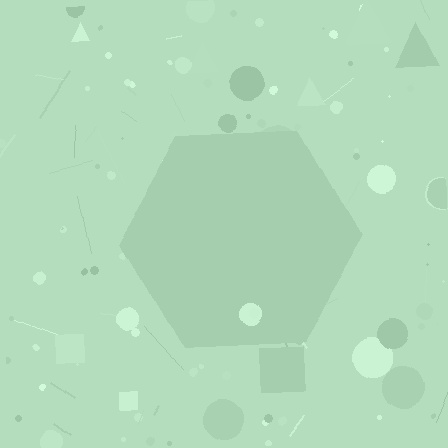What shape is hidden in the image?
A hexagon is hidden in the image.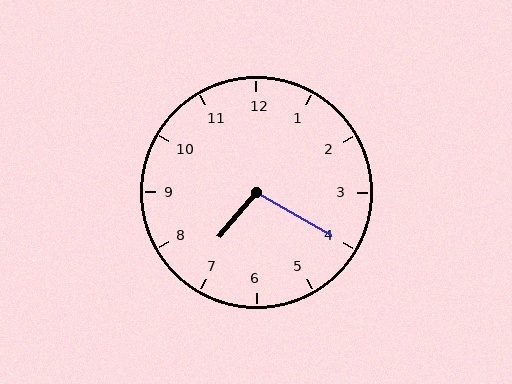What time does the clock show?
7:20.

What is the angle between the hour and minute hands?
Approximately 100 degrees.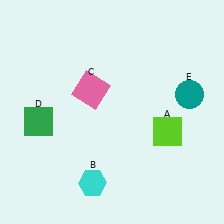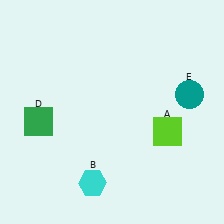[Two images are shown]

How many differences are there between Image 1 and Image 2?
There is 1 difference between the two images.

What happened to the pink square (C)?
The pink square (C) was removed in Image 2. It was in the top-left area of Image 1.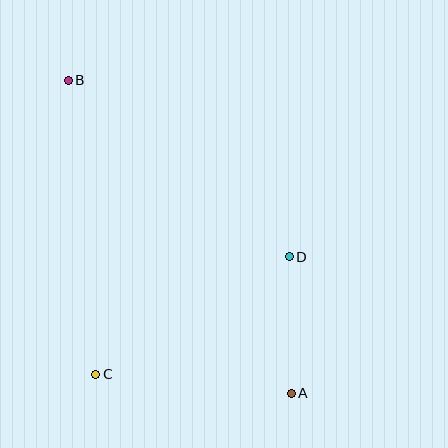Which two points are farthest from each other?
Points A and B are farthest from each other.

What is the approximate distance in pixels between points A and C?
The distance between A and C is approximately 197 pixels.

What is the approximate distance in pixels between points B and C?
The distance between B and C is approximately 295 pixels.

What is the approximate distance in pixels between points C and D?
The distance between C and D is approximately 226 pixels.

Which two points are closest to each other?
Points A and D are closest to each other.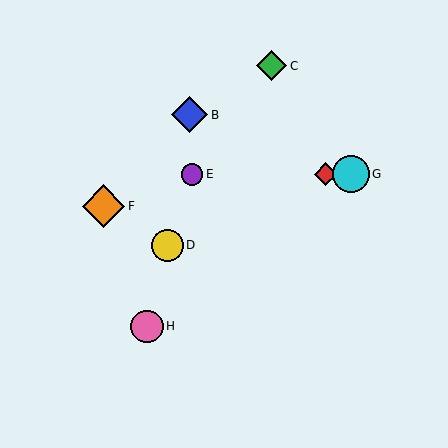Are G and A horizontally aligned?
Yes, both are at y≈174.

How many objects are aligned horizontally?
3 objects (A, E, G) are aligned horizontally.